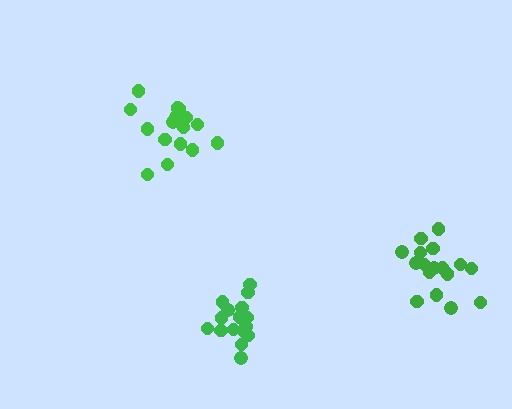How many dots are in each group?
Group 1: 16 dots, Group 2: 17 dots, Group 3: 17 dots (50 total).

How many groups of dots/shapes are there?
There are 3 groups.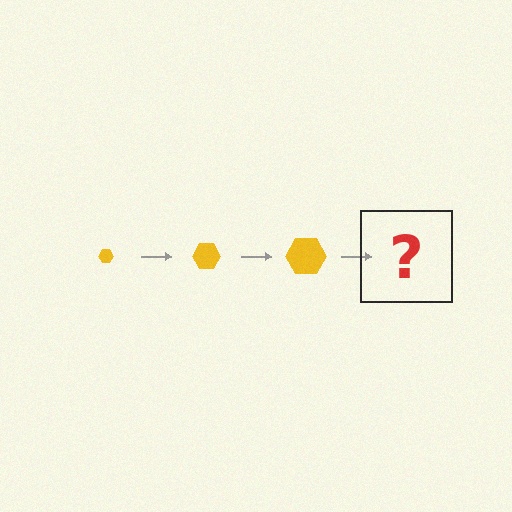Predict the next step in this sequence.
The next step is a yellow hexagon, larger than the previous one.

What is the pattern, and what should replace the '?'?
The pattern is that the hexagon gets progressively larger each step. The '?' should be a yellow hexagon, larger than the previous one.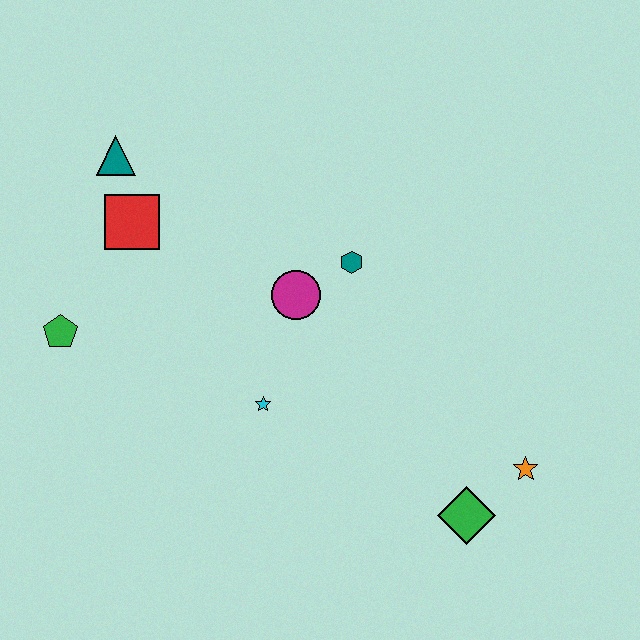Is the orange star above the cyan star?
No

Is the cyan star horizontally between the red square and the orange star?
Yes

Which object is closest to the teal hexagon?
The magenta circle is closest to the teal hexagon.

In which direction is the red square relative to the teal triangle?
The red square is below the teal triangle.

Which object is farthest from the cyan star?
The teal triangle is farthest from the cyan star.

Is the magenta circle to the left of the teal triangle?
No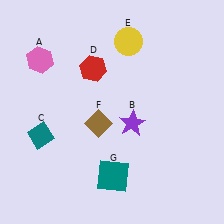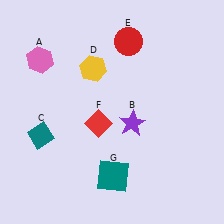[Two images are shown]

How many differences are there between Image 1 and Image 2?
There are 3 differences between the two images.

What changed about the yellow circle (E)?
In Image 1, E is yellow. In Image 2, it changed to red.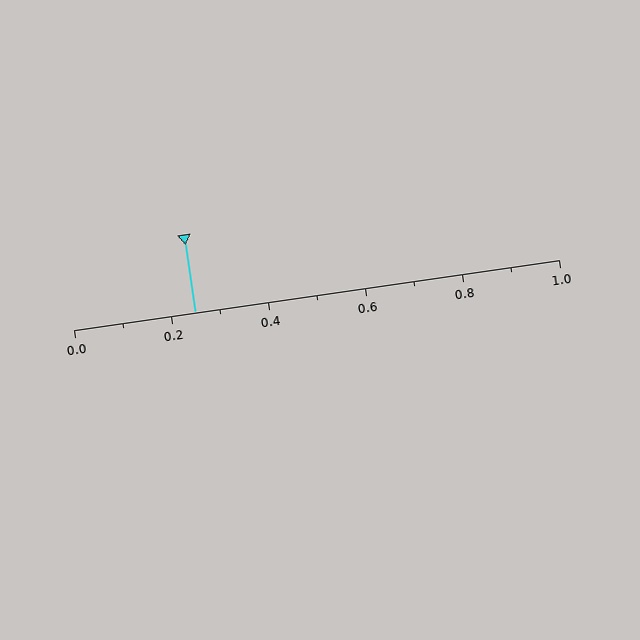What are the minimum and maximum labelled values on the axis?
The axis runs from 0.0 to 1.0.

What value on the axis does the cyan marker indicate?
The marker indicates approximately 0.25.